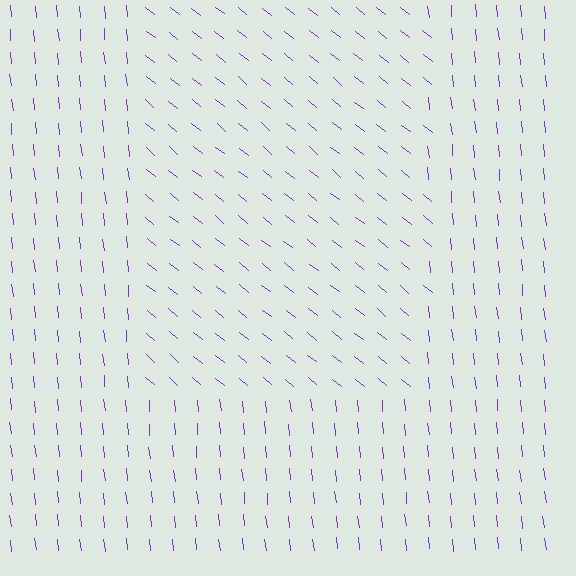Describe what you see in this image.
The image is filled with small purple line segments. A rectangle region in the image has lines oriented differently from the surrounding lines, creating a visible texture boundary.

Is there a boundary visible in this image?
Yes, there is a texture boundary formed by a change in line orientation.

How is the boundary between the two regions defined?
The boundary is defined purely by a change in line orientation (approximately 45 degrees difference). All lines are the same color and thickness.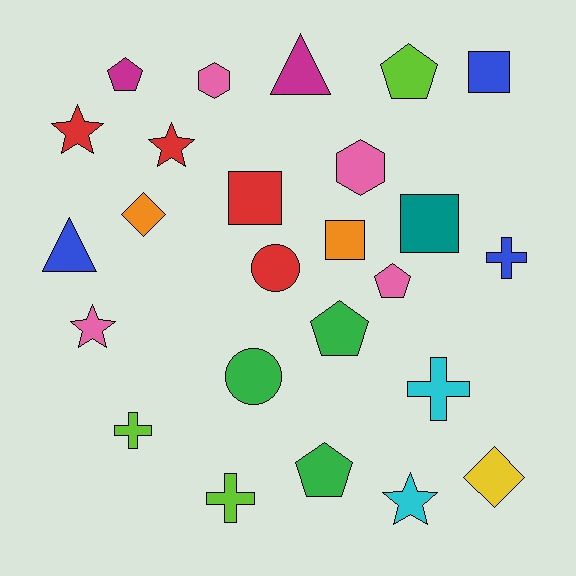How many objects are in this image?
There are 25 objects.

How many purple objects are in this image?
There are no purple objects.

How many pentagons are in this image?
There are 5 pentagons.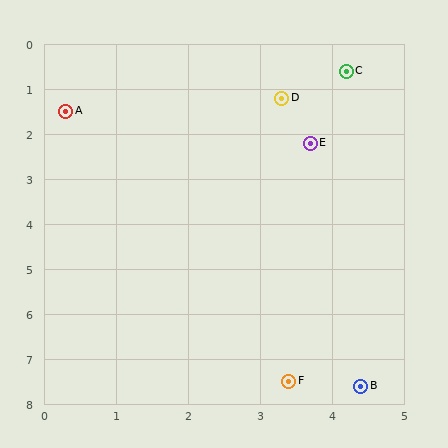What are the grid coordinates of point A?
Point A is at approximately (0.3, 1.5).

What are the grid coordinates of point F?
Point F is at approximately (3.4, 7.5).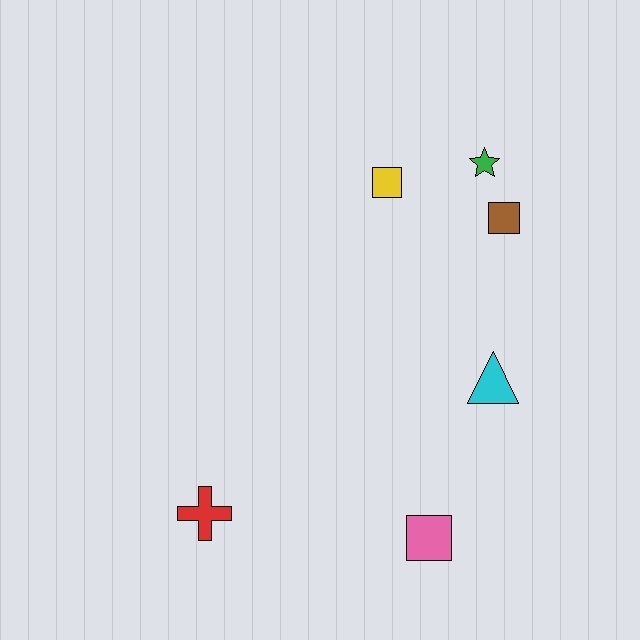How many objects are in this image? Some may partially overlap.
There are 6 objects.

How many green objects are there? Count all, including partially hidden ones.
There is 1 green object.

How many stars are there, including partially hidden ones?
There is 1 star.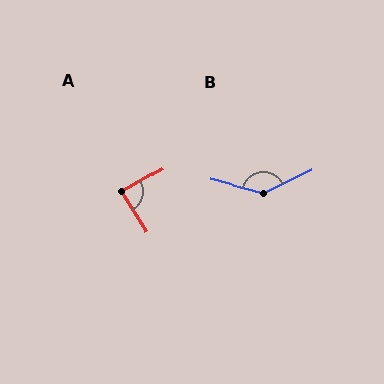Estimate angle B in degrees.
Approximately 140 degrees.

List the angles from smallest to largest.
A (87°), B (140°).